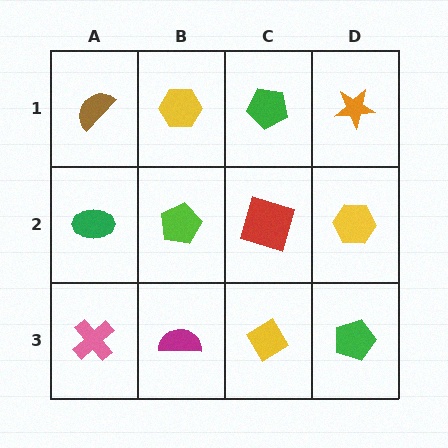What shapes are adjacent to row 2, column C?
A green pentagon (row 1, column C), a yellow diamond (row 3, column C), a lime pentagon (row 2, column B), a yellow hexagon (row 2, column D).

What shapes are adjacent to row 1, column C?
A red square (row 2, column C), a yellow hexagon (row 1, column B), an orange star (row 1, column D).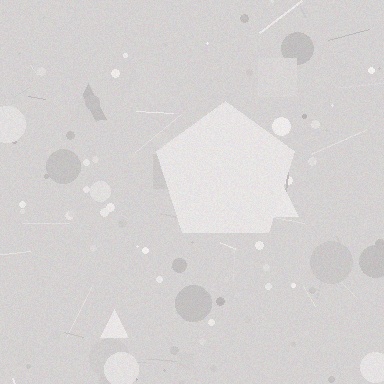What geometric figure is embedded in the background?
A pentagon is embedded in the background.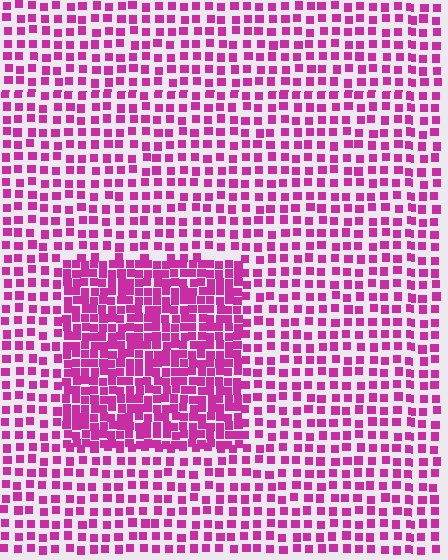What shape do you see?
I see a rectangle.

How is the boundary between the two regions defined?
The boundary is defined by a change in element density (approximately 2.0x ratio). All elements are the same color, size, and shape.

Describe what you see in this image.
The image contains small magenta elements arranged at two different densities. A rectangle-shaped region is visible where the elements are more densely packed than the surrounding area.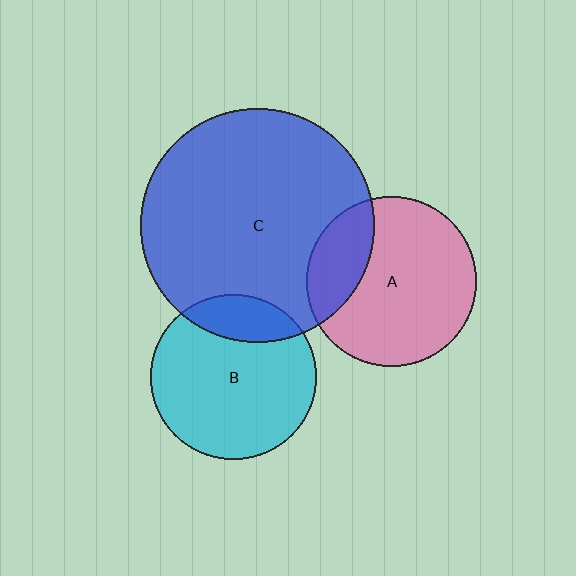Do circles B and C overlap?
Yes.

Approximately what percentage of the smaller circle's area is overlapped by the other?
Approximately 20%.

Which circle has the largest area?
Circle C (blue).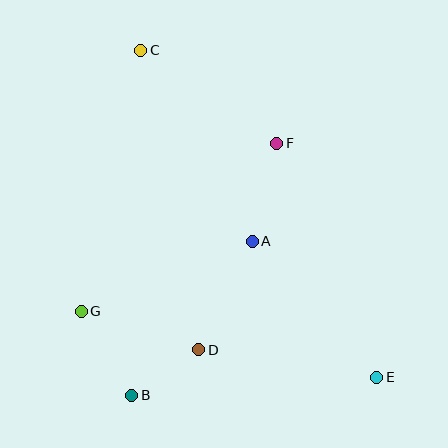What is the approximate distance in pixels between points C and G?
The distance between C and G is approximately 268 pixels.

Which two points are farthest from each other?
Points C and E are farthest from each other.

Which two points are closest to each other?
Points B and D are closest to each other.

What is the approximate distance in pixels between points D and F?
The distance between D and F is approximately 221 pixels.